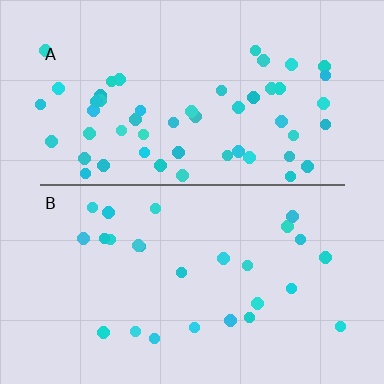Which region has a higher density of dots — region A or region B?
A (the top).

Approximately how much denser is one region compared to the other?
Approximately 2.1× — region A over region B.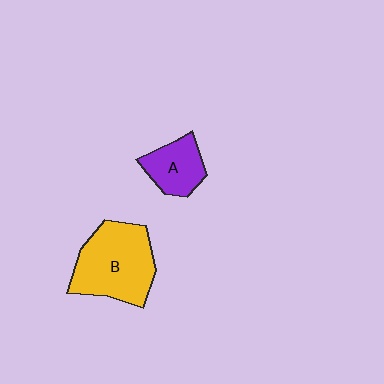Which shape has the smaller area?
Shape A (purple).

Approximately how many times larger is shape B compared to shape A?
Approximately 2.0 times.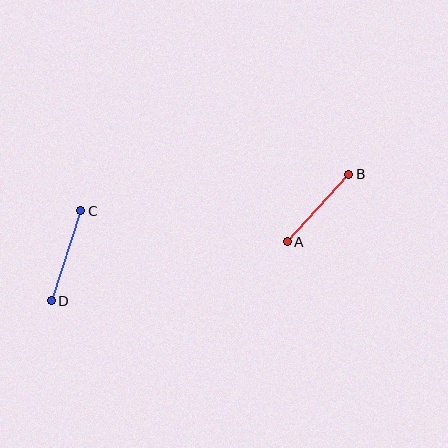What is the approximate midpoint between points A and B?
The midpoint is at approximately (318, 208) pixels.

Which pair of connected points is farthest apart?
Points C and D are farthest apart.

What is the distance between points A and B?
The distance is approximately 92 pixels.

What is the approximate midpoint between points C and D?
The midpoint is at approximately (66, 256) pixels.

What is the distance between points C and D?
The distance is approximately 94 pixels.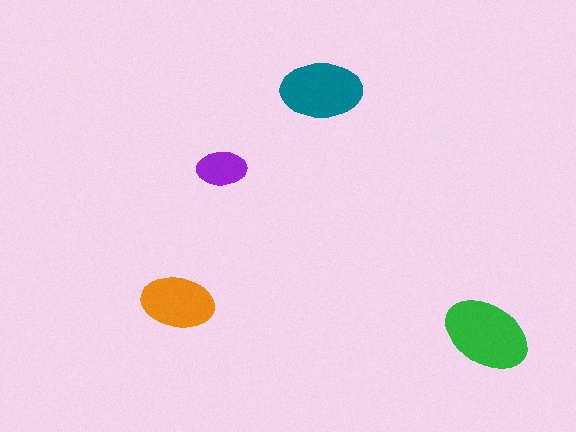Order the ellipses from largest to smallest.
the green one, the teal one, the orange one, the purple one.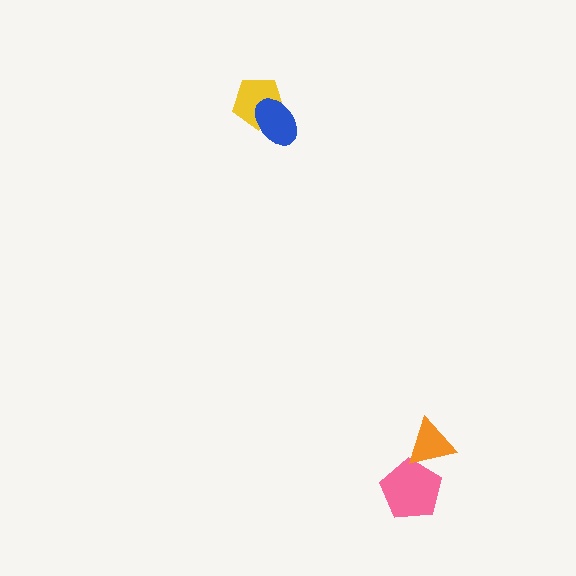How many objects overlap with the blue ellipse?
1 object overlaps with the blue ellipse.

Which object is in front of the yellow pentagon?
The blue ellipse is in front of the yellow pentagon.